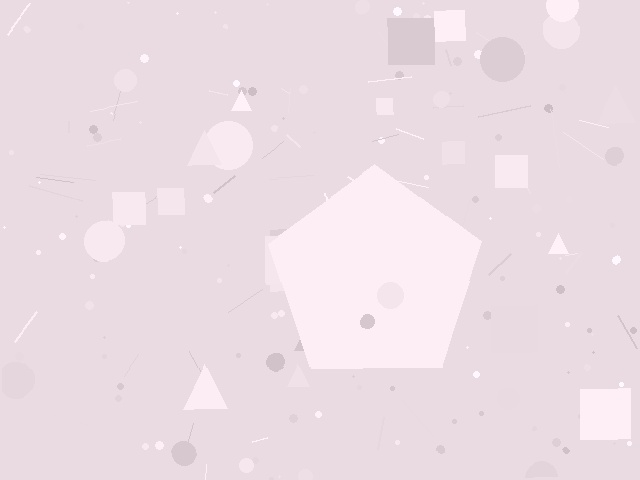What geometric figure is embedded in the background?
A pentagon is embedded in the background.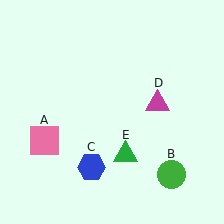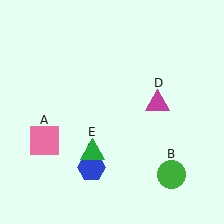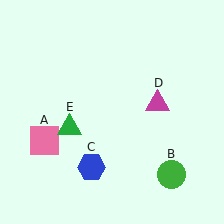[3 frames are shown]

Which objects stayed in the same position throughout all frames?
Pink square (object A) and green circle (object B) and blue hexagon (object C) and magenta triangle (object D) remained stationary.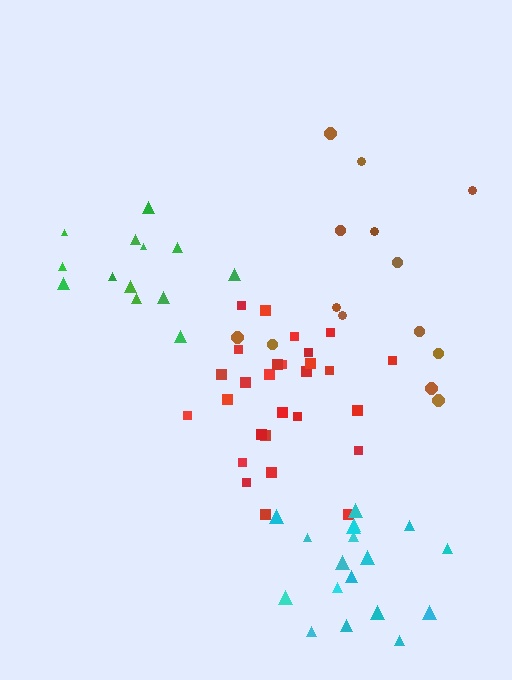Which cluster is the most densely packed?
Red.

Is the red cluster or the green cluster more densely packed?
Red.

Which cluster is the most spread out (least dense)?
Brown.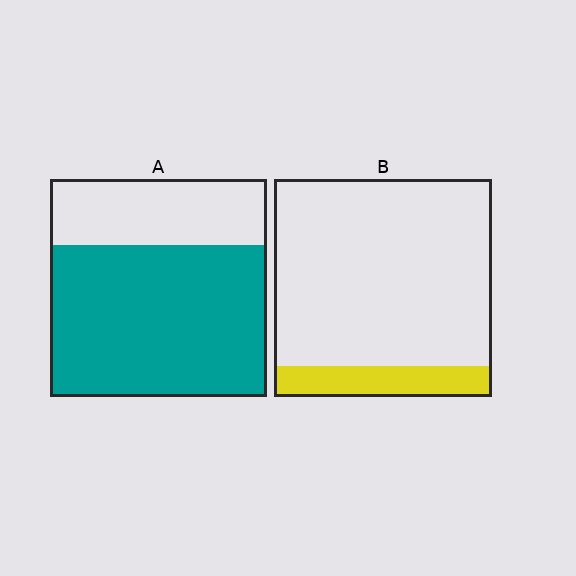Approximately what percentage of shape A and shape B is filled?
A is approximately 70% and B is approximately 15%.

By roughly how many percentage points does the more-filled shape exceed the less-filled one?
By roughly 55 percentage points (A over B).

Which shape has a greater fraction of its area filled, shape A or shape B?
Shape A.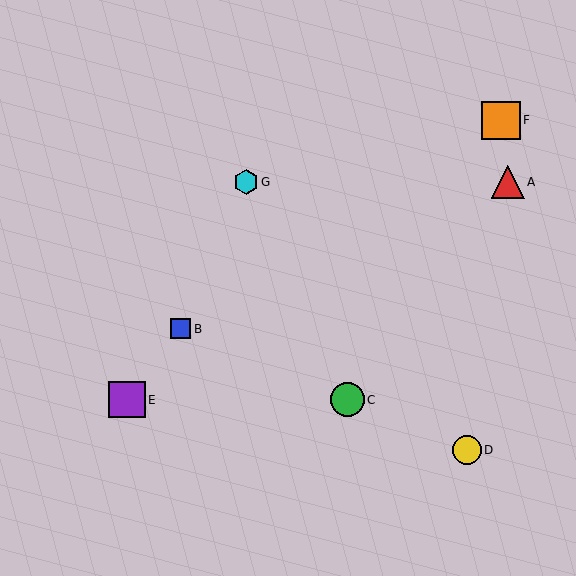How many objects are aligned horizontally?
2 objects (C, E) are aligned horizontally.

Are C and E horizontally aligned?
Yes, both are at y≈400.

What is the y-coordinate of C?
Object C is at y≈400.